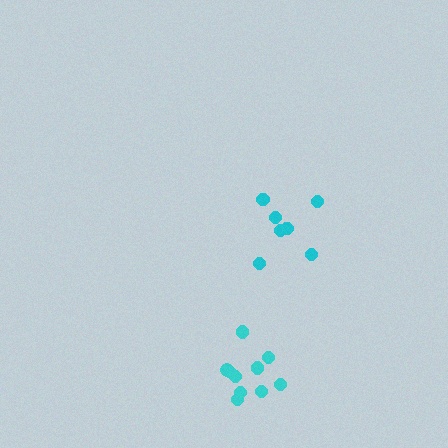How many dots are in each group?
Group 1: 7 dots, Group 2: 10 dots (17 total).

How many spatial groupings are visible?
There are 2 spatial groupings.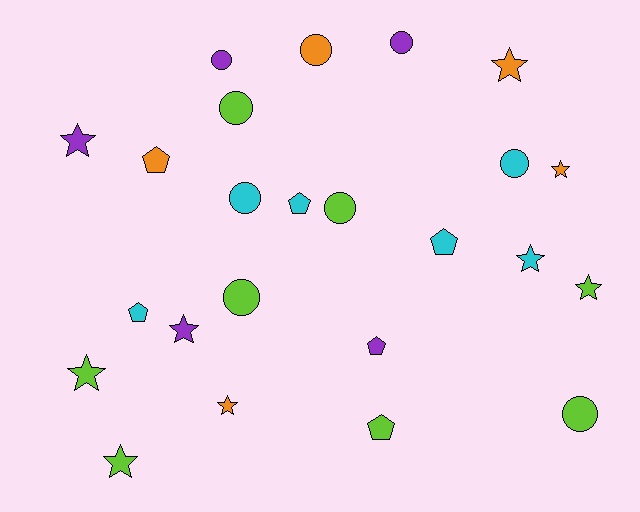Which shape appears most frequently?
Circle, with 9 objects.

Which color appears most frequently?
Lime, with 8 objects.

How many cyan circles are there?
There are 2 cyan circles.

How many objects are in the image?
There are 24 objects.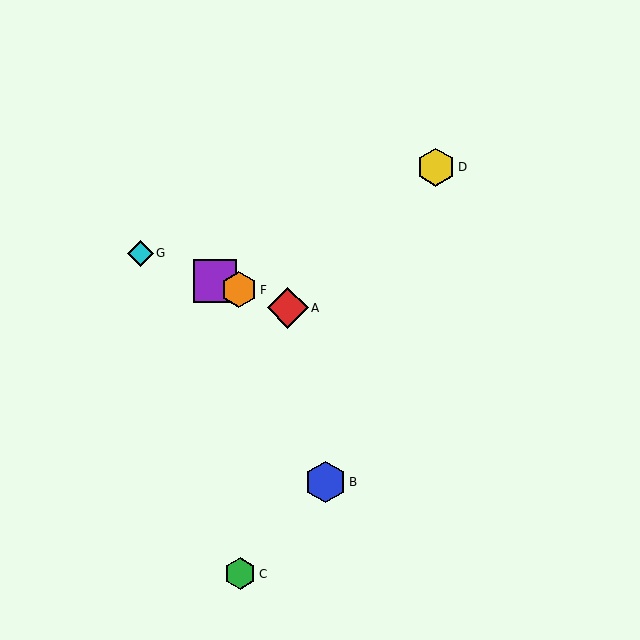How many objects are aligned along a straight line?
4 objects (A, E, F, G) are aligned along a straight line.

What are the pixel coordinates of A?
Object A is at (288, 308).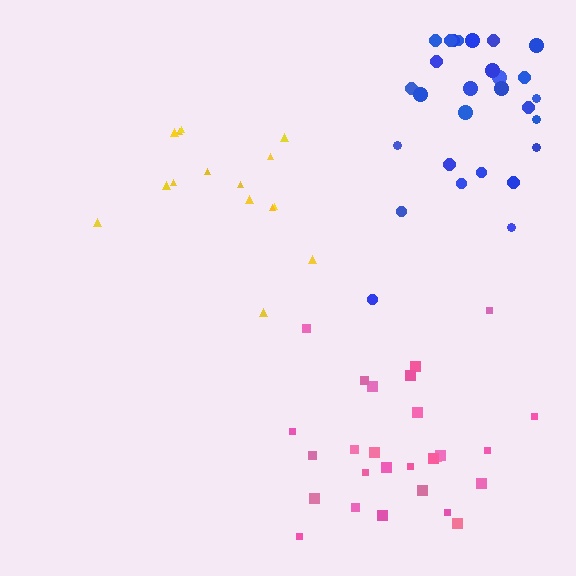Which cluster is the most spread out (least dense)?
Yellow.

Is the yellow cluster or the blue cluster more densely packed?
Blue.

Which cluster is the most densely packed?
Blue.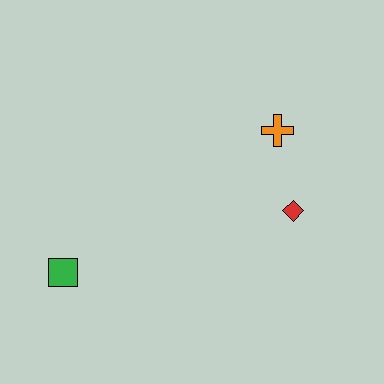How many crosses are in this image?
There is 1 cross.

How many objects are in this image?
There are 3 objects.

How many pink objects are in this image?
There are no pink objects.